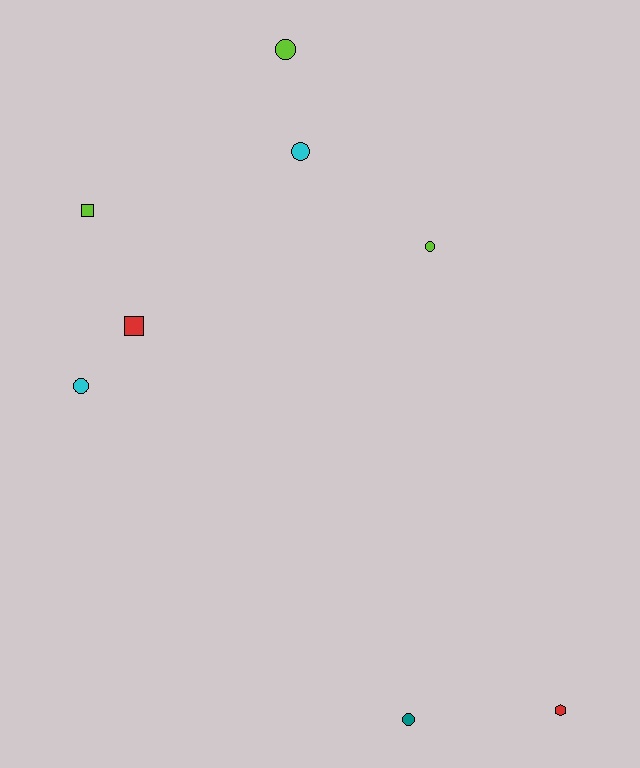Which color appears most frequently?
Lime, with 3 objects.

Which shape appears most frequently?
Circle, with 5 objects.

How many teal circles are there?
There is 1 teal circle.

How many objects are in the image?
There are 8 objects.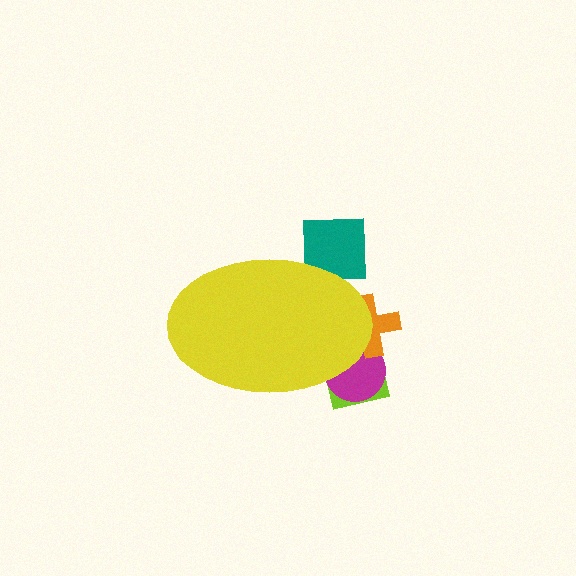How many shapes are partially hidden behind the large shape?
4 shapes are partially hidden.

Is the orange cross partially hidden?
Yes, the orange cross is partially hidden behind the yellow ellipse.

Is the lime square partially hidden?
Yes, the lime square is partially hidden behind the yellow ellipse.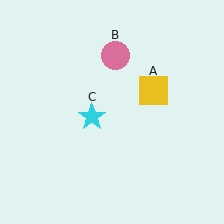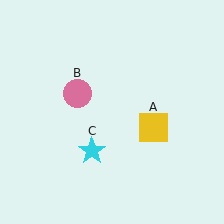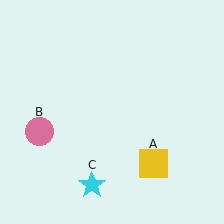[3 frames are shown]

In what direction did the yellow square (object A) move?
The yellow square (object A) moved down.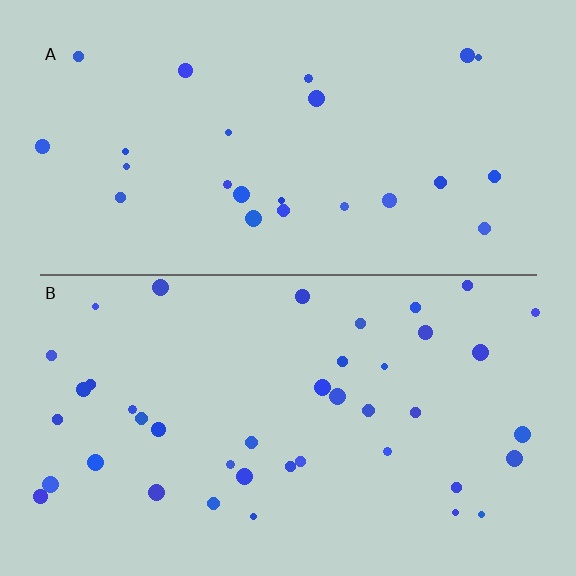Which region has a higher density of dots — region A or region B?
B (the bottom).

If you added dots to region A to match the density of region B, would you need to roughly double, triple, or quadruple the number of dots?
Approximately double.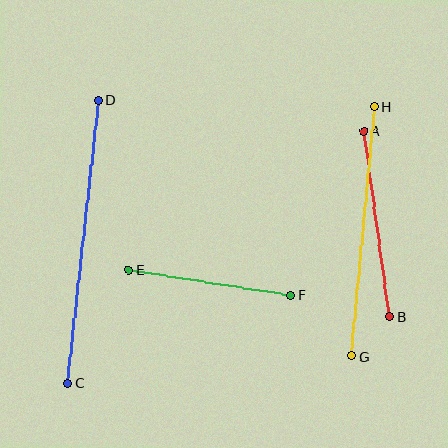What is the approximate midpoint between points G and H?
The midpoint is at approximately (363, 231) pixels.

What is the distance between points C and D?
The distance is approximately 285 pixels.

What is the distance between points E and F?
The distance is approximately 165 pixels.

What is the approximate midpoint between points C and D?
The midpoint is at approximately (83, 242) pixels.